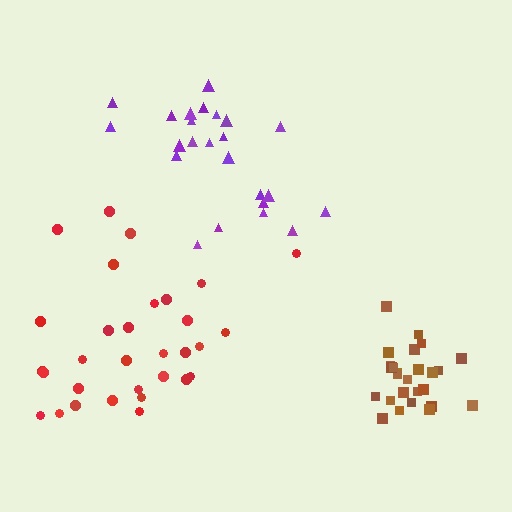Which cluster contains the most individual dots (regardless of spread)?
Red (31).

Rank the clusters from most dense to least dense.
brown, purple, red.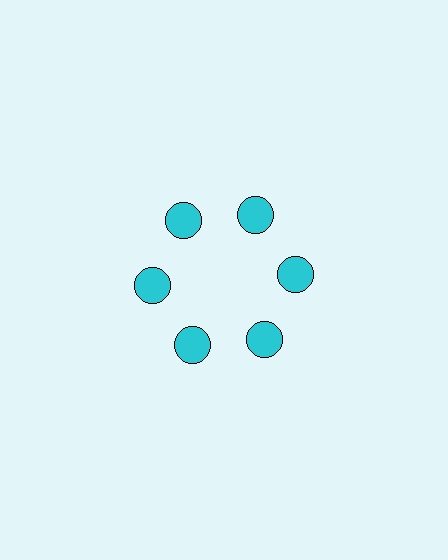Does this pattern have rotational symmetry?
Yes, this pattern has 6-fold rotational symmetry. It looks the same after rotating 60 degrees around the center.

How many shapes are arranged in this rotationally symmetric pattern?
There are 6 shapes, arranged in 6 groups of 1.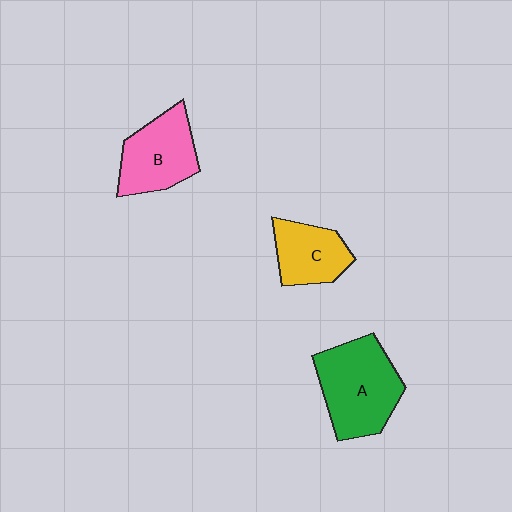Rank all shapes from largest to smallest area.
From largest to smallest: A (green), B (pink), C (yellow).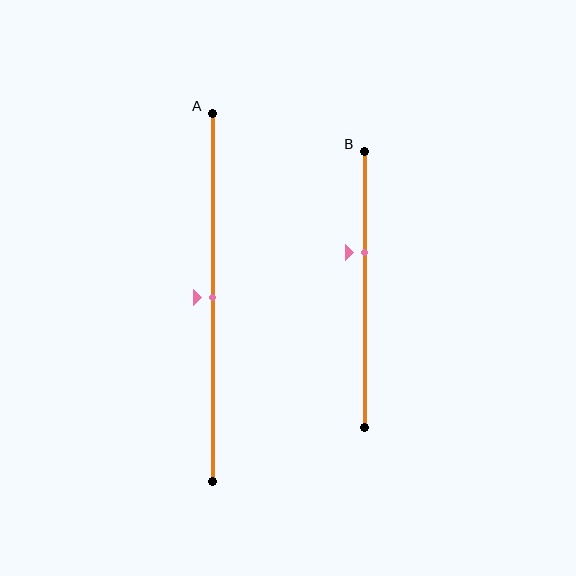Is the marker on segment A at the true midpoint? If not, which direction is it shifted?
Yes, the marker on segment A is at the true midpoint.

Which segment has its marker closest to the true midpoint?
Segment A has its marker closest to the true midpoint.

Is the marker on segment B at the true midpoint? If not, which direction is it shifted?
No, the marker on segment B is shifted upward by about 13% of the segment length.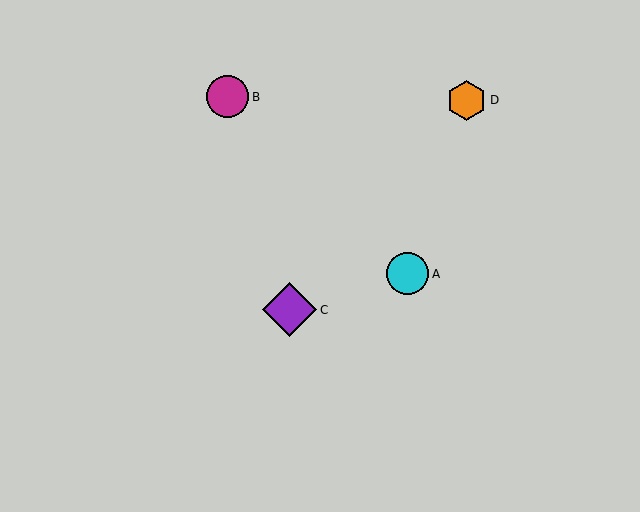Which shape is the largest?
The purple diamond (labeled C) is the largest.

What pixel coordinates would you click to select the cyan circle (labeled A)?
Click at (408, 274) to select the cyan circle A.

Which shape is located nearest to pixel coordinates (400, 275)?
The cyan circle (labeled A) at (408, 274) is nearest to that location.